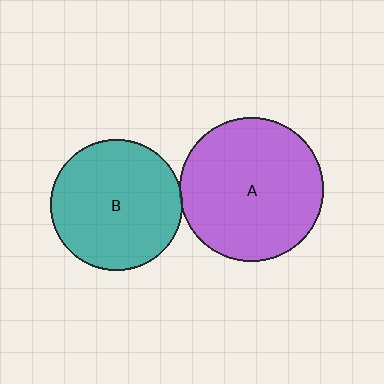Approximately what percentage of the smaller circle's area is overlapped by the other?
Approximately 5%.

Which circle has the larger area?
Circle A (purple).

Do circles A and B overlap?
Yes.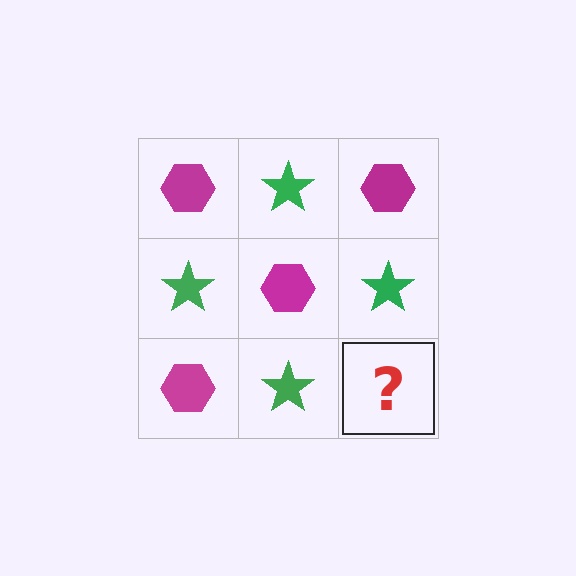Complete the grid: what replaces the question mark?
The question mark should be replaced with a magenta hexagon.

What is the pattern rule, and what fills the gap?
The rule is that it alternates magenta hexagon and green star in a checkerboard pattern. The gap should be filled with a magenta hexagon.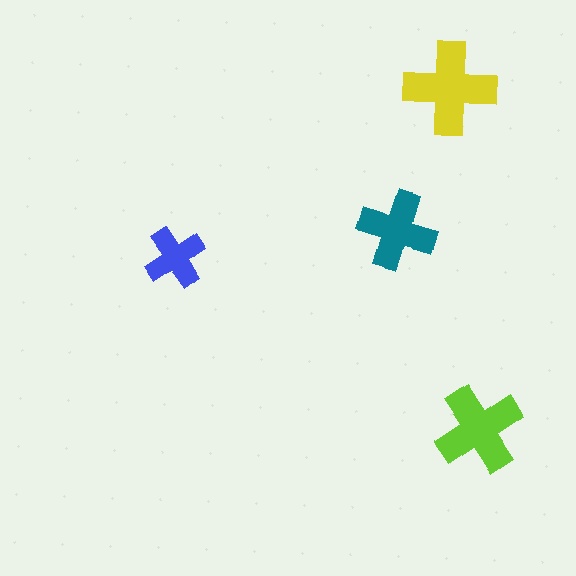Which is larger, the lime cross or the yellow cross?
The yellow one.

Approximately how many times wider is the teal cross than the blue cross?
About 1.5 times wider.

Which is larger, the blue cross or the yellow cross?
The yellow one.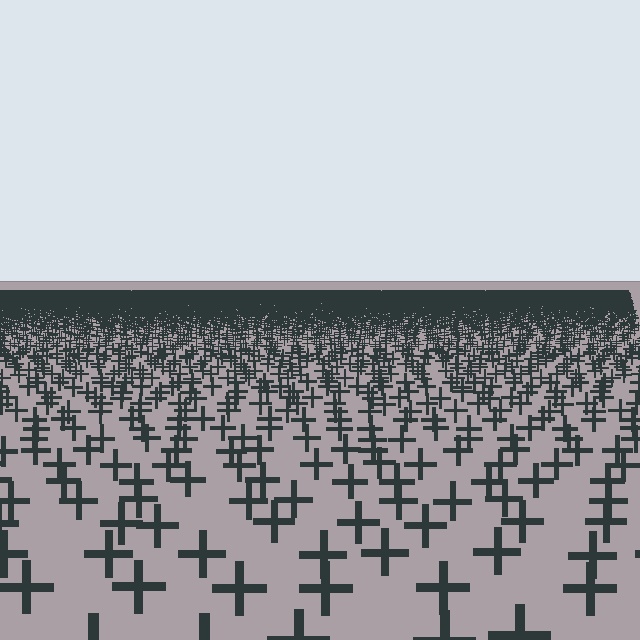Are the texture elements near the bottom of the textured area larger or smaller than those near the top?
Larger. Near the bottom, elements are closer to the viewer and appear at a bigger on-screen size.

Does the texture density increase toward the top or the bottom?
Density increases toward the top.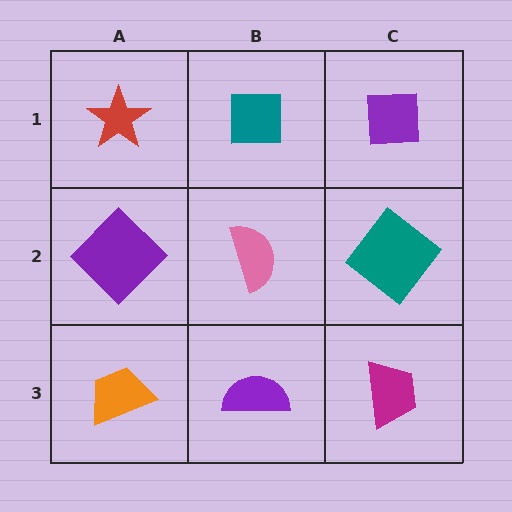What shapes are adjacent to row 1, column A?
A purple diamond (row 2, column A), a teal square (row 1, column B).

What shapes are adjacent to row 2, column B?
A teal square (row 1, column B), a purple semicircle (row 3, column B), a purple diamond (row 2, column A), a teal diamond (row 2, column C).